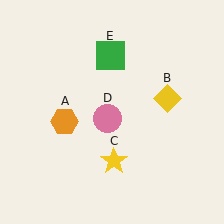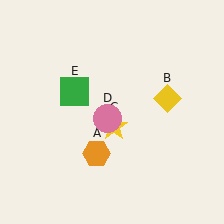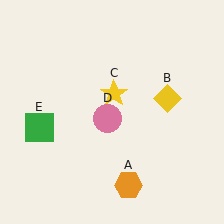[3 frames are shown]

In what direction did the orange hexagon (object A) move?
The orange hexagon (object A) moved down and to the right.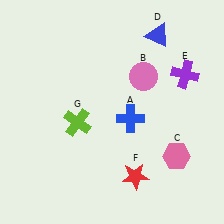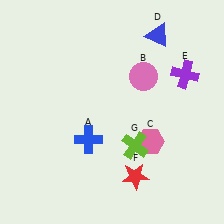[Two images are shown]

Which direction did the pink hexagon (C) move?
The pink hexagon (C) moved left.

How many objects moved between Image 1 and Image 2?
3 objects moved between the two images.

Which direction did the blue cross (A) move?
The blue cross (A) moved left.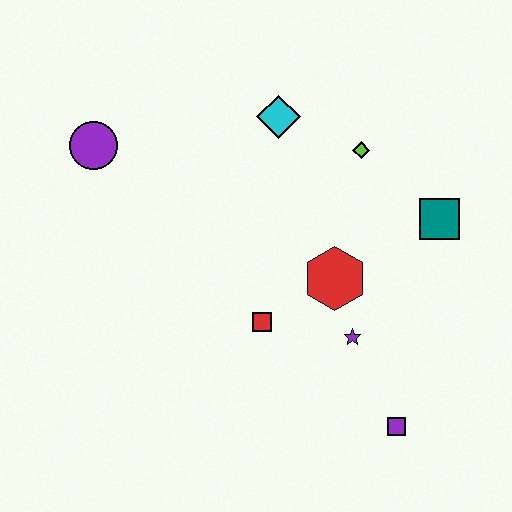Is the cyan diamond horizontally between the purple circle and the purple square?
Yes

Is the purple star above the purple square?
Yes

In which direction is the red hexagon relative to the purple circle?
The red hexagon is to the right of the purple circle.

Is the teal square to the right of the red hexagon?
Yes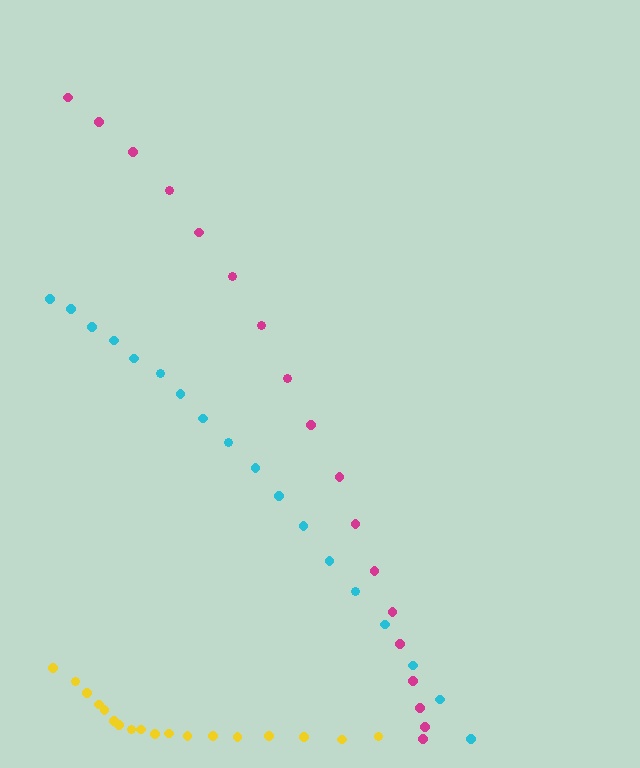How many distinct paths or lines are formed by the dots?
There are 3 distinct paths.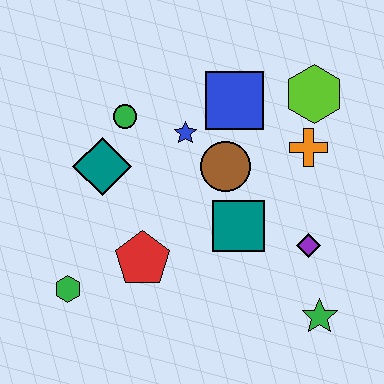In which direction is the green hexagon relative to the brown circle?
The green hexagon is to the left of the brown circle.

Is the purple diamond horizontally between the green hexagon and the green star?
Yes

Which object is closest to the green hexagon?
The red pentagon is closest to the green hexagon.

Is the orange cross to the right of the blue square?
Yes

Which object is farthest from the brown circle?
The green hexagon is farthest from the brown circle.